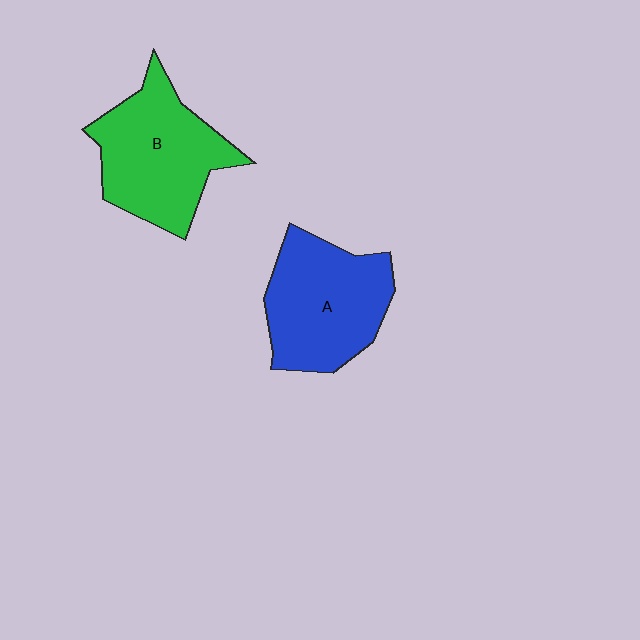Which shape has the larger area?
Shape B (green).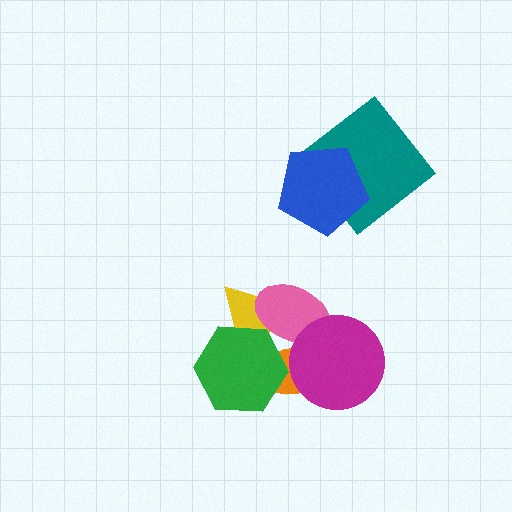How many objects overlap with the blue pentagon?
1 object overlaps with the blue pentagon.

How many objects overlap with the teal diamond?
1 object overlaps with the teal diamond.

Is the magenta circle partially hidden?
No, no other shape covers it.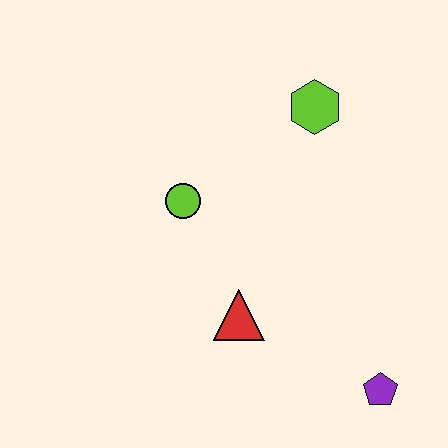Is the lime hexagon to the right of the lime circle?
Yes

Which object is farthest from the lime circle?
The purple pentagon is farthest from the lime circle.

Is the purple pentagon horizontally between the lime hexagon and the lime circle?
No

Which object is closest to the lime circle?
The red triangle is closest to the lime circle.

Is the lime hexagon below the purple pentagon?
No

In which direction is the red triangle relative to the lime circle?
The red triangle is below the lime circle.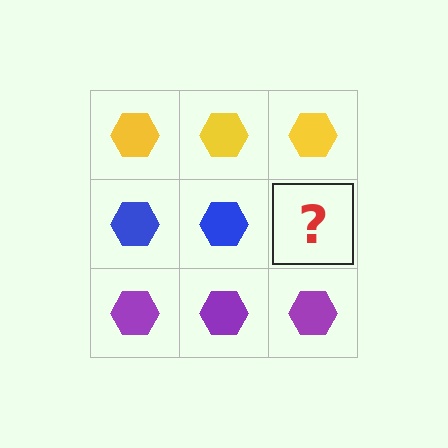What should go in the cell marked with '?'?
The missing cell should contain a blue hexagon.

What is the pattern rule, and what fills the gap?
The rule is that each row has a consistent color. The gap should be filled with a blue hexagon.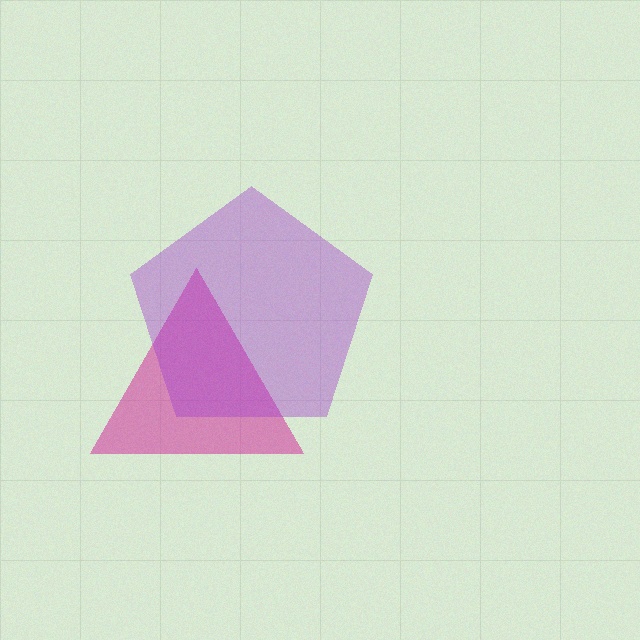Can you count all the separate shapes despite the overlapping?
Yes, there are 2 separate shapes.